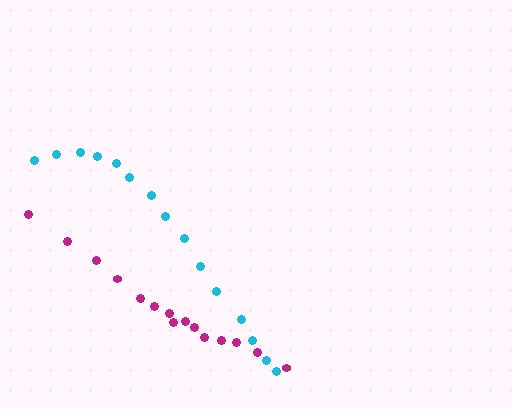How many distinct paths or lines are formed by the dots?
There are 2 distinct paths.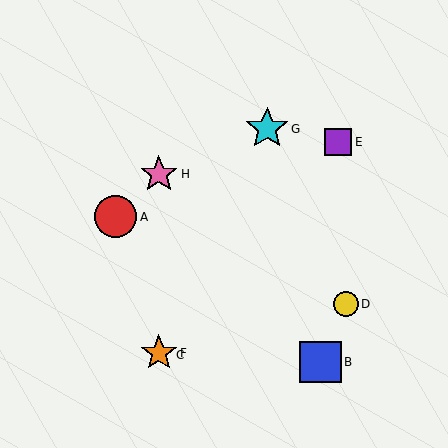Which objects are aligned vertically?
Objects C, F, H are aligned vertically.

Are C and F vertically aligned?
Yes, both are at x≈159.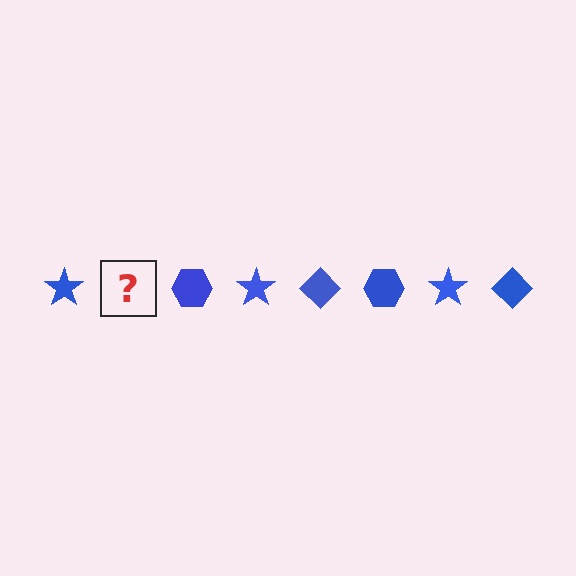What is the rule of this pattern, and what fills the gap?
The rule is that the pattern cycles through star, diamond, hexagon shapes in blue. The gap should be filled with a blue diamond.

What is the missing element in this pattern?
The missing element is a blue diamond.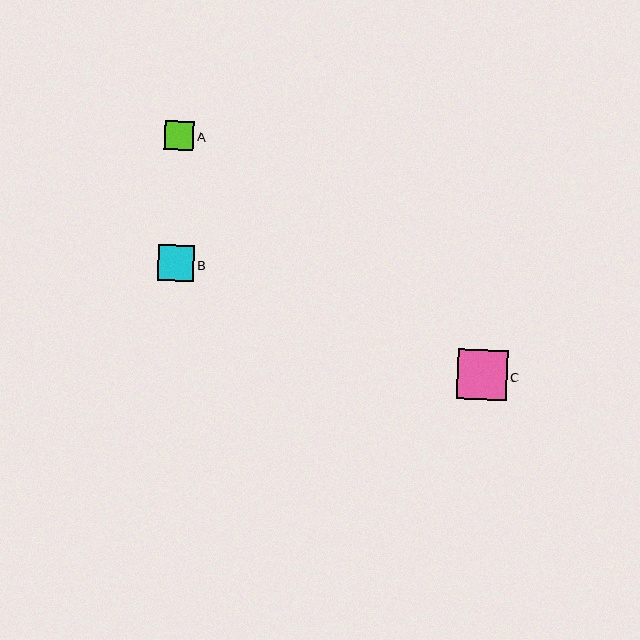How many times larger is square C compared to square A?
Square C is approximately 1.7 times the size of square A.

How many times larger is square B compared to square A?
Square B is approximately 1.3 times the size of square A.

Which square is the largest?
Square C is the largest with a size of approximately 50 pixels.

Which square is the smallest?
Square A is the smallest with a size of approximately 29 pixels.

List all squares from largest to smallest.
From largest to smallest: C, B, A.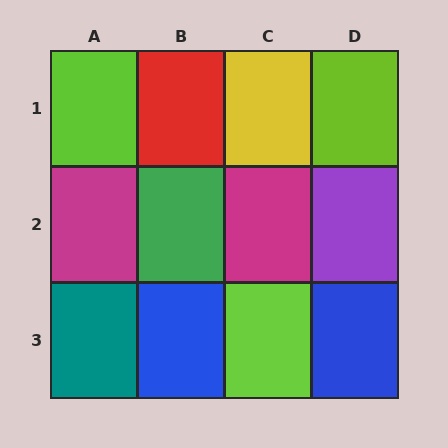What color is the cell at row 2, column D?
Purple.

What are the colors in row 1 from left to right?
Lime, red, yellow, lime.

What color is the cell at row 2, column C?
Magenta.